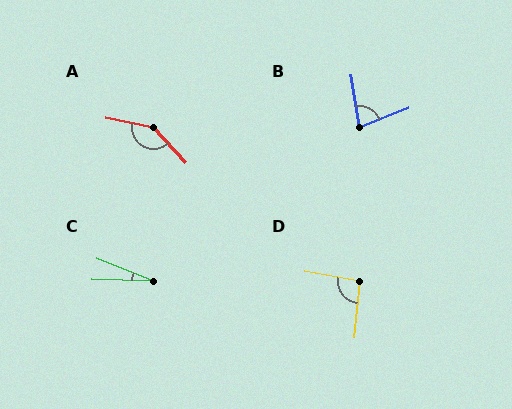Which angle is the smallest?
C, at approximately 21 degrees.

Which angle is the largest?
A, at approximately 145 degrees.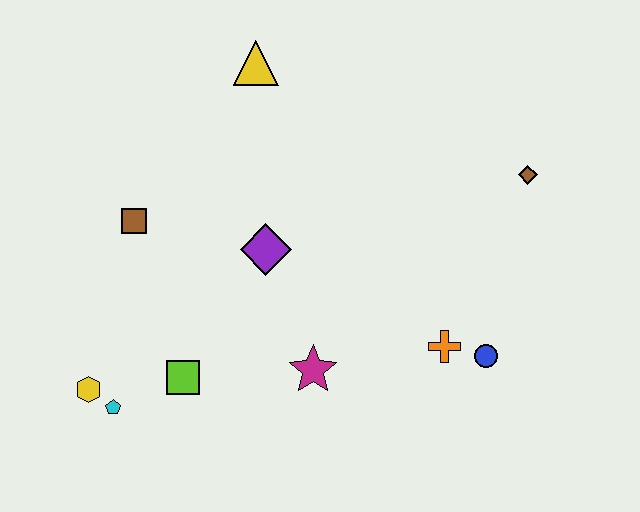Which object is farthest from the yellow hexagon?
The brown diamond is farthest from the yellow hexagon.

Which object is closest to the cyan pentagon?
The yellow hexagon is closest to the cyan pentagon.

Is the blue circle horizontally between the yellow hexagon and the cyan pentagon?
No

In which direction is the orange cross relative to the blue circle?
The orange cross is to the left of the blue circle.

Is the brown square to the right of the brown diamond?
No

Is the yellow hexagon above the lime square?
No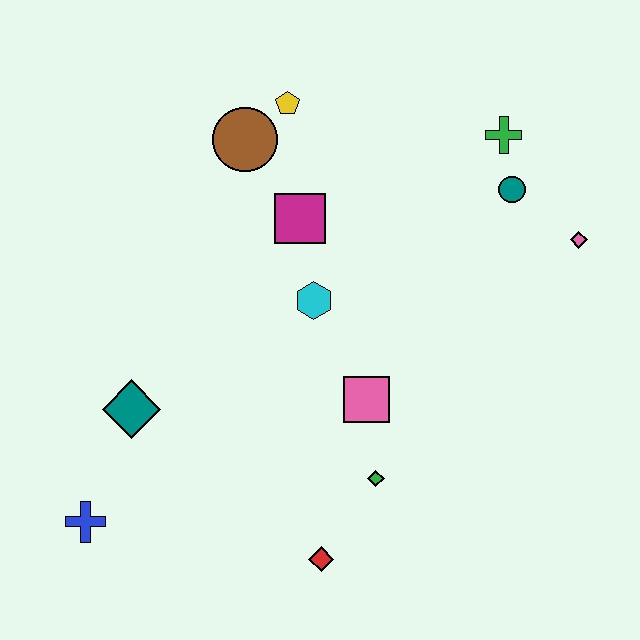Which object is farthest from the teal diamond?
The pink diamond is farthest from the teal diamond.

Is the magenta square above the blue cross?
Yes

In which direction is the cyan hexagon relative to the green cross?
The cyan hexagon is to the left of the green cross.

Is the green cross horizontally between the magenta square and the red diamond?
No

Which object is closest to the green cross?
The teal circle is closest to the green cross.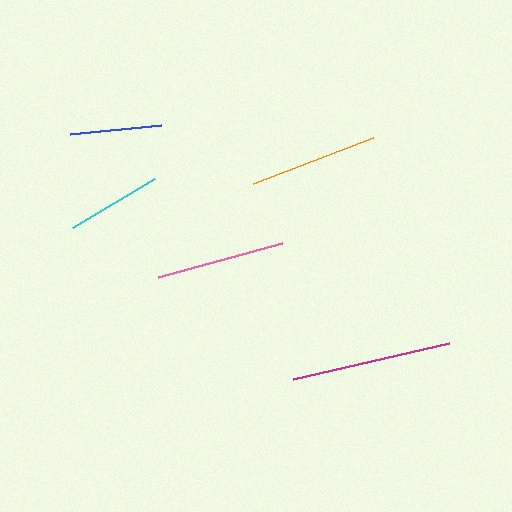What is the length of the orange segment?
The orange segment is approximately 128 pixels long.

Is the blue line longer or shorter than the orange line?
The orange line is longer than the blue line.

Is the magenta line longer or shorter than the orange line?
The magenta line is longer than the orange line.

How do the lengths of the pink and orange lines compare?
The pink and orange lines are approximately the same length.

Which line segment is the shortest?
The blue line is the shortest at approximately 91 pixels.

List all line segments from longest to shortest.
From longest to shortest: magenta, pink, orange, cyan, blue.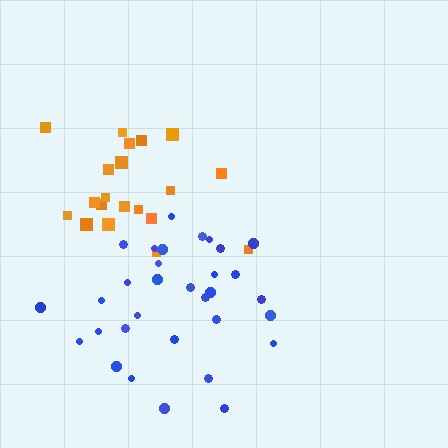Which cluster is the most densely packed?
Blue.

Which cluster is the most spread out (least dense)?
Orange.